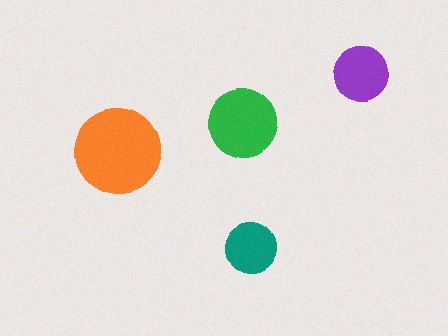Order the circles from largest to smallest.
the orange one, the green one, the purple one, the teal one.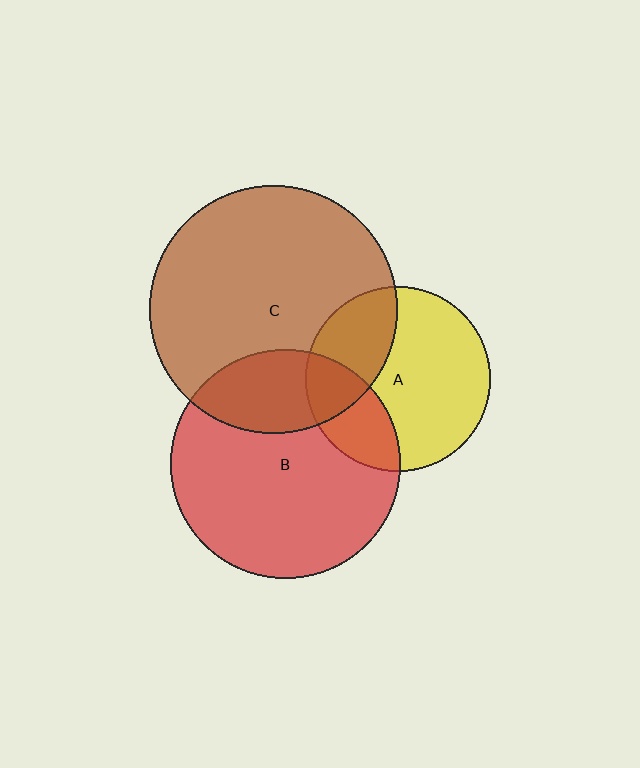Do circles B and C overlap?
Yes.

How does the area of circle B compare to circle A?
Approximately 1.5 times.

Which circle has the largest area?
Circle C (brown).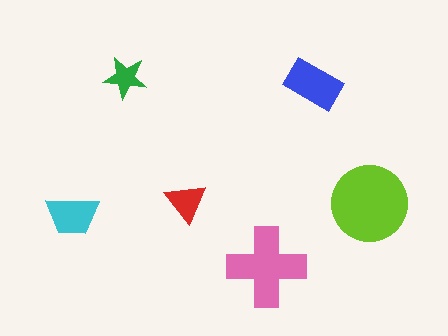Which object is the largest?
The lime circle.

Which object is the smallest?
The green star.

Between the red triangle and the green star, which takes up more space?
The red triangle.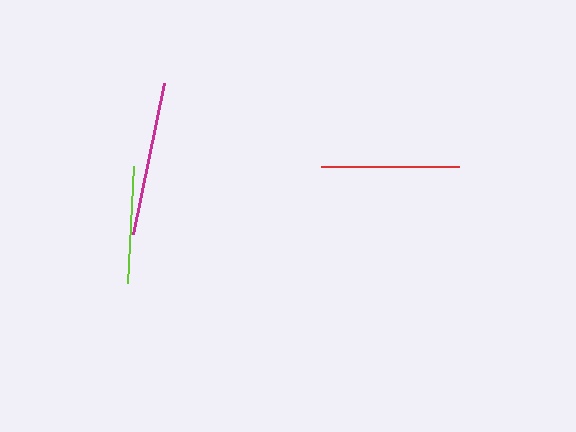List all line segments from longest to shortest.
From longest to shortest: magenta, red, lime.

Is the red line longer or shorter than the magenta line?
The magenta line is longer than the red line.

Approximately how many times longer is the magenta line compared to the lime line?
The magenta line is approximately 1.3 times the length of the lime line.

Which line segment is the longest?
The magenta line is the longest at approximately 155 pixels.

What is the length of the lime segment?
The lime segment is approximately 117 pixels long.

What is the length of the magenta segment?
The magenta segment is approximately 155 pixels long.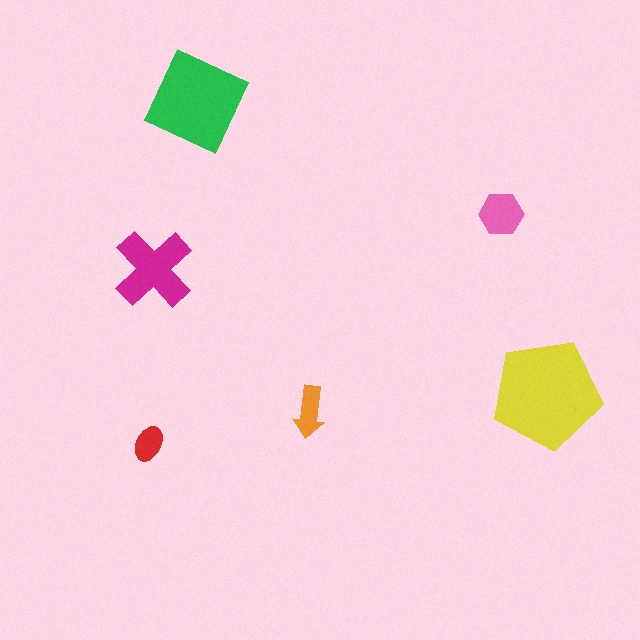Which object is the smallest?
The red ellipse.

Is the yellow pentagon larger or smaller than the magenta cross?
Larger.